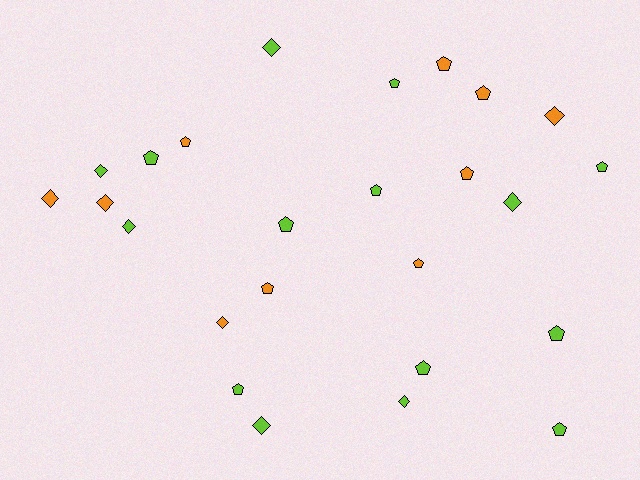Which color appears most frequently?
Lime, with 15 objects.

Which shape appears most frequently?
Pentagon, with 15 objects.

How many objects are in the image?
There are 25 objects.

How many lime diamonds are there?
There are 6 lime diamonds.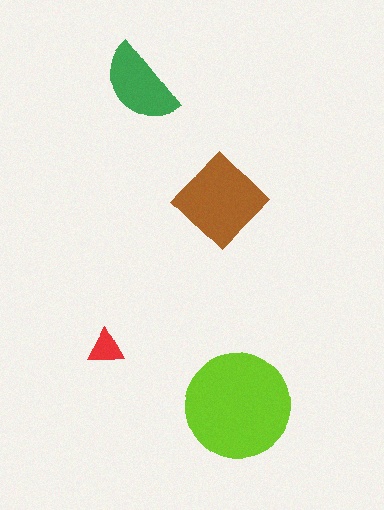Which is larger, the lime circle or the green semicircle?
The lime circle.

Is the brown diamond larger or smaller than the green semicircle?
Larger.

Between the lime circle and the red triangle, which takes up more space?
The lime circle.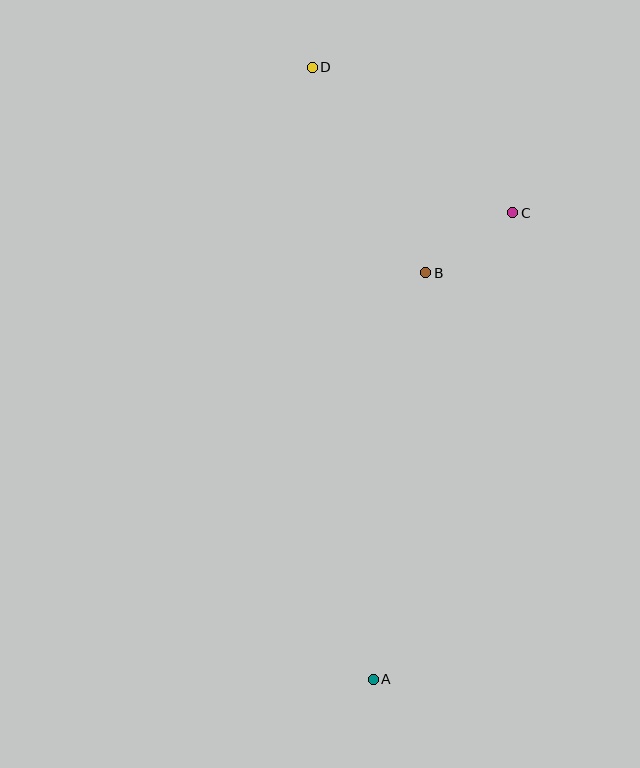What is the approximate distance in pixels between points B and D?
The distance between B and D is approximately 235 pixels.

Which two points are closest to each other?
Points B and C are closest to each other.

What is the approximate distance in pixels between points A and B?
The distance between A and B is approximately 410 pixels.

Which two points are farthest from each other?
Points A and D are farthest from each other.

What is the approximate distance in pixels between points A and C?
The distance between A and C is approximately 487 pixels.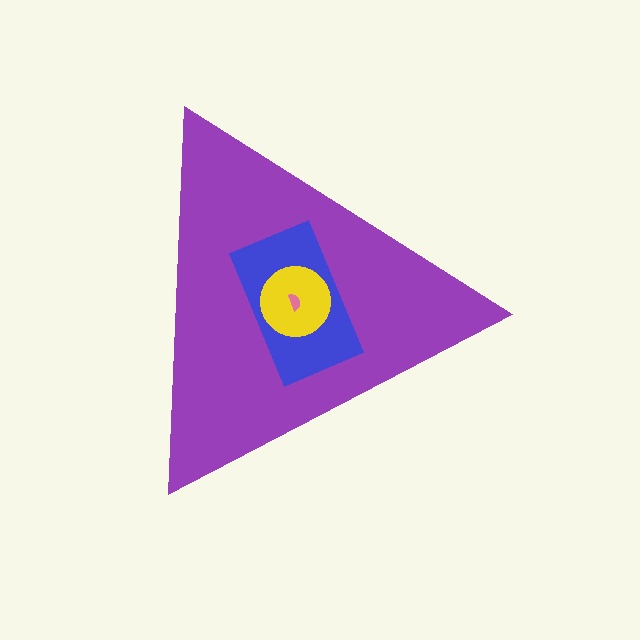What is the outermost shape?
The purple triangle.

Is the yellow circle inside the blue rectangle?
Yes.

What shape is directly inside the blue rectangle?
The yellow circle.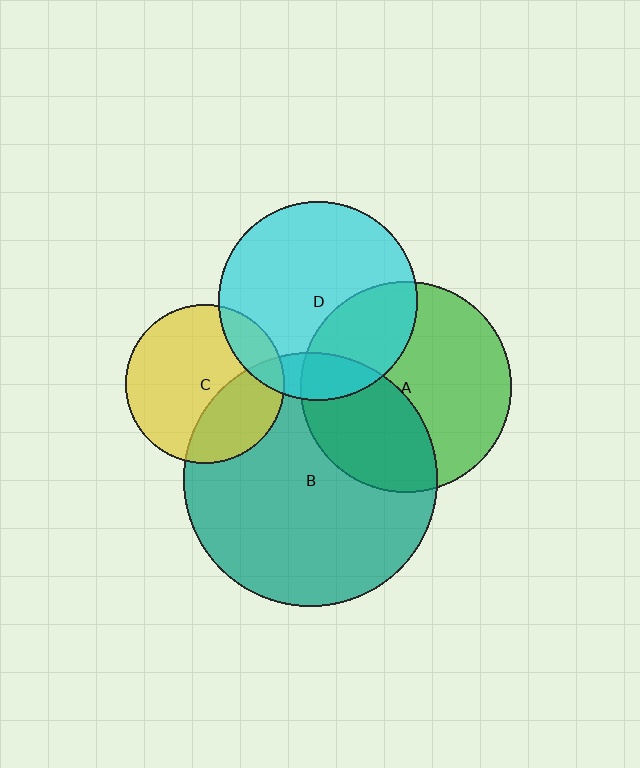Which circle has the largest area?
Circle B (teal).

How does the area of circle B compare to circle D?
Approximately 1.6 times.